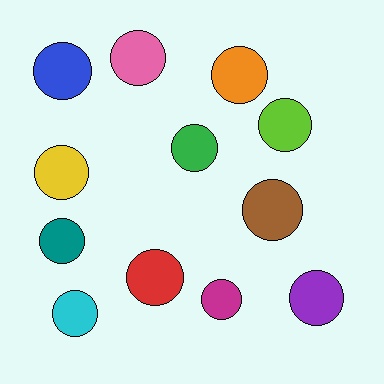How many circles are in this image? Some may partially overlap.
There are 12 circles.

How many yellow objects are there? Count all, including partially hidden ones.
There is 1 yellow object.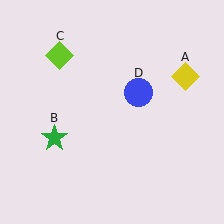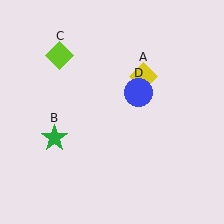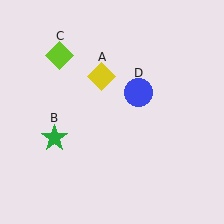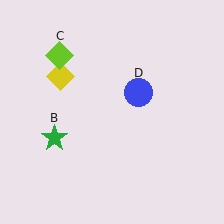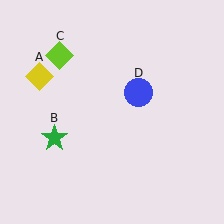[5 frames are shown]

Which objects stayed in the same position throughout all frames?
Green star (object B) and lime diamond (object C) and blue circle (object D) remained stationary.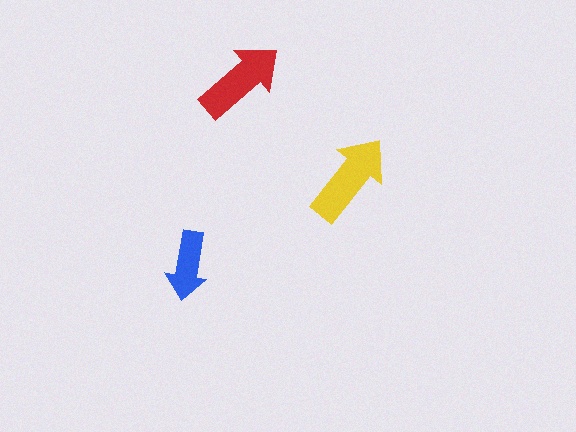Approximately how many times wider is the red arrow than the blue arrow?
About 1.5 times wider.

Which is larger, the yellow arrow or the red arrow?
The yellow one.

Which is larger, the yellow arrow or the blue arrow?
The yellow one.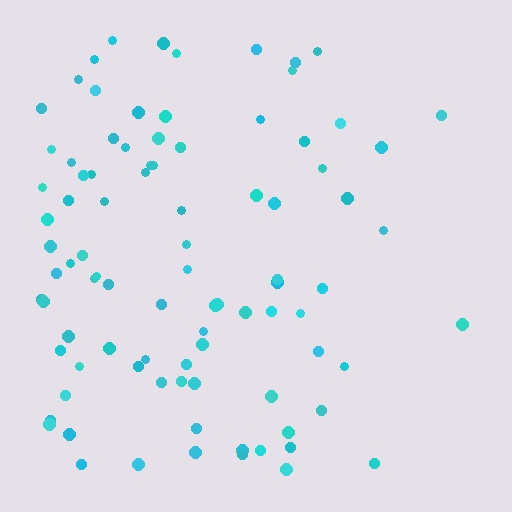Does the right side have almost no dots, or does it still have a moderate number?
Still a moderate number, just noticeably fewer than the left.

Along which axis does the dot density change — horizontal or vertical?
Horizontal.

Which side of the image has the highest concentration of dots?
The left.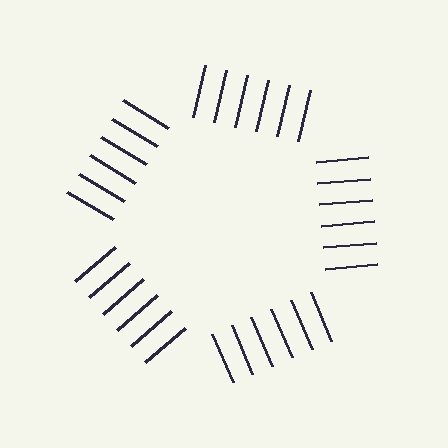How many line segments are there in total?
30 — 6 along each of the 5 edges.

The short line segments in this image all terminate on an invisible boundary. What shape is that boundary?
An illusory pentagon — the line segments terminate on its edges but no continuous stroke is drawn.